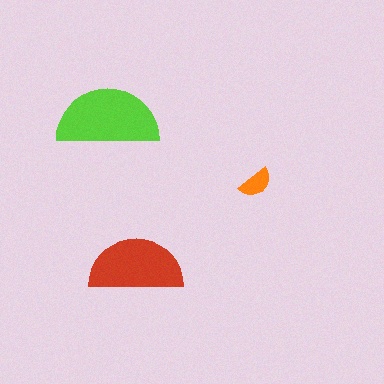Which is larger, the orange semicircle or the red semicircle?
The red one.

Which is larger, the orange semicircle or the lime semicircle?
The lime one.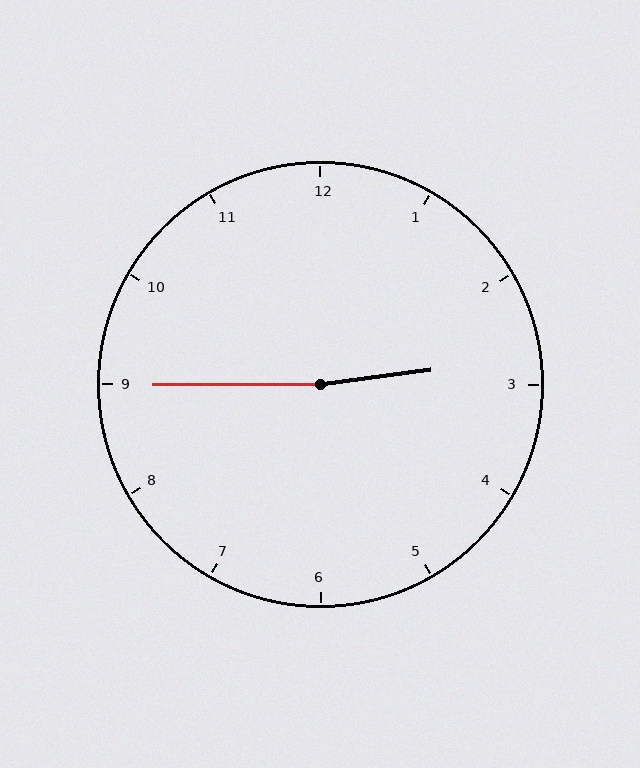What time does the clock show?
2:45.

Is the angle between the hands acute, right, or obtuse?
It is obtuse.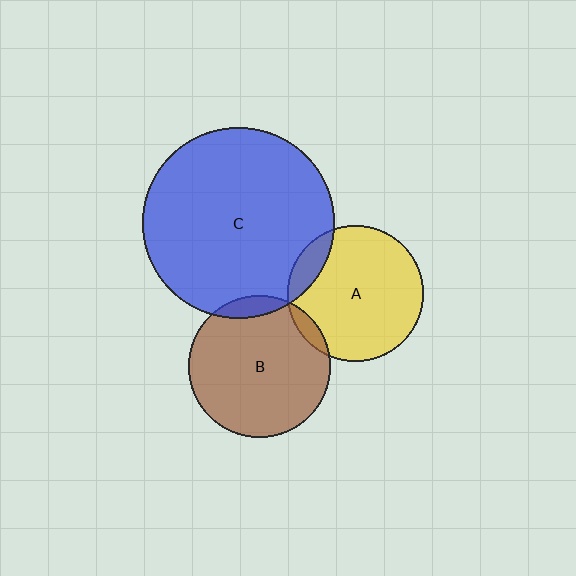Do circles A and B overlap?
Yes.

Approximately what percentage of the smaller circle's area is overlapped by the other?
Approximately 5%.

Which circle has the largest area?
Circle C (blue).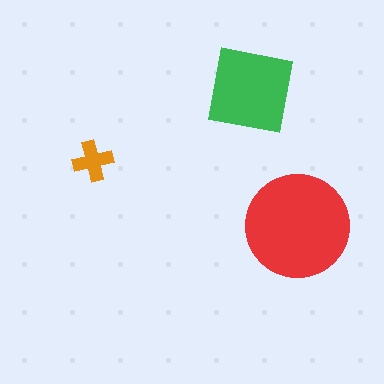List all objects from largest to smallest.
The red circle, the green square, the orange cross.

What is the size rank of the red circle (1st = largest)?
1st.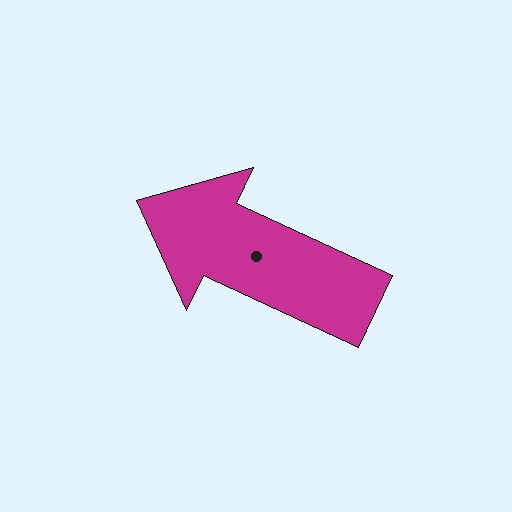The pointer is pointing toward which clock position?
Roughly 10 o'clock.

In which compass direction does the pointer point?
Northwest.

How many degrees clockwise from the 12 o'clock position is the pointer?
Approximately 295 degrees.